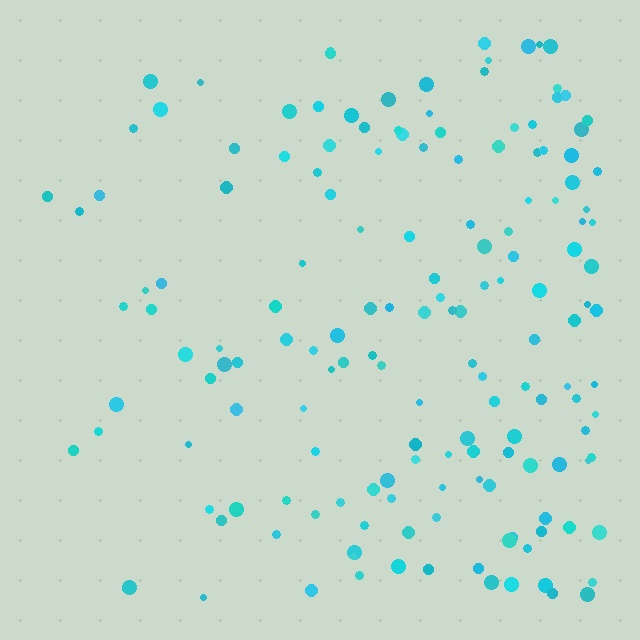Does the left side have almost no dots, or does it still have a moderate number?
Still a moderate number, just noticeably fewer than the right.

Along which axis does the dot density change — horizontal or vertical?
Horizontal.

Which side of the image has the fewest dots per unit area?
The left.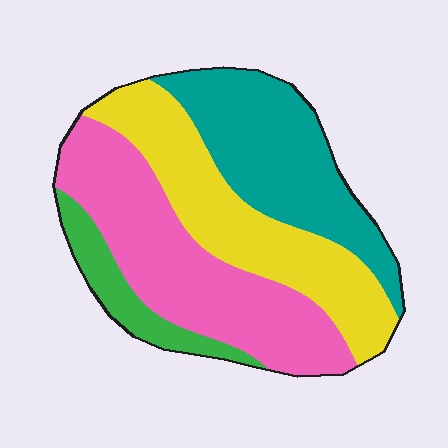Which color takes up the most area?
Pink, at roughly 35%.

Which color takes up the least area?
Green, at roughly 10%.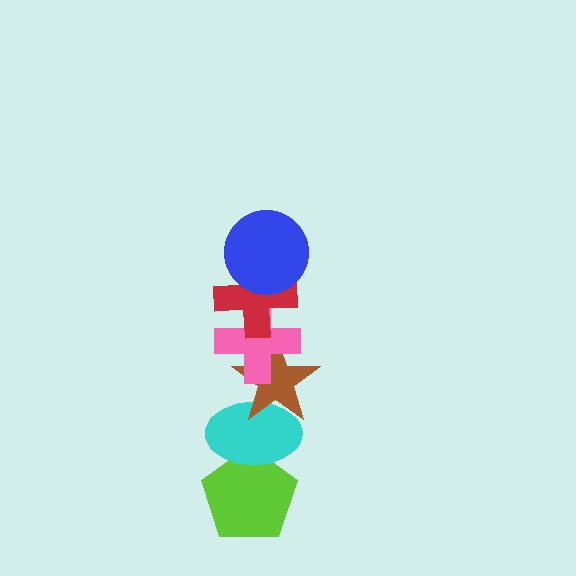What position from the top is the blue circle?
The blue circle is 1st from the top.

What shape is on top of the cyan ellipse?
The brown star is on top of the cyan ellipse.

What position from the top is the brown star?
The brown star is 4th from the top.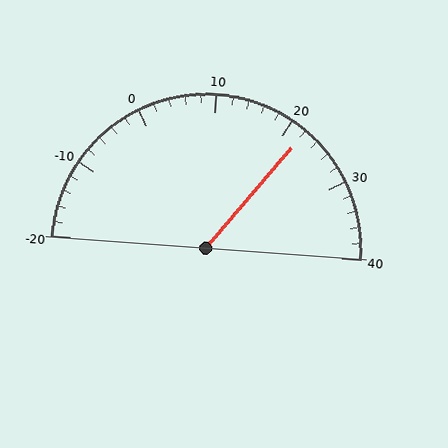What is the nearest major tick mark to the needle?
The nearest major tick mark is 20.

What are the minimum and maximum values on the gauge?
The gauge ranges from -20 to 40.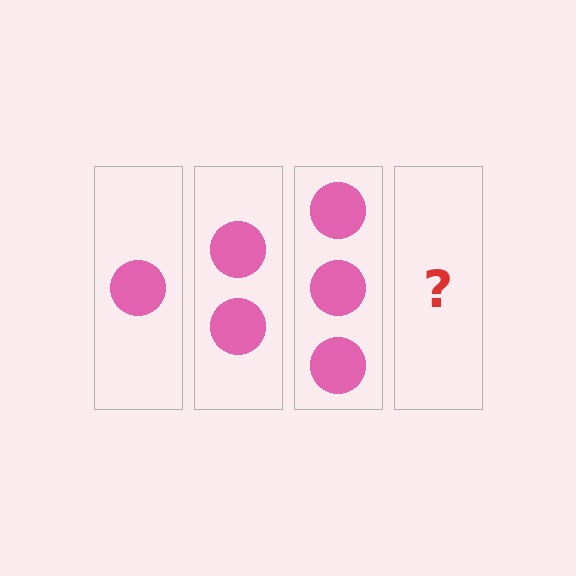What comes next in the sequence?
The next element should be 4 circles.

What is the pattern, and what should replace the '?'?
The pattern is that each step adds one more circle. The '?' should be 4 circles.